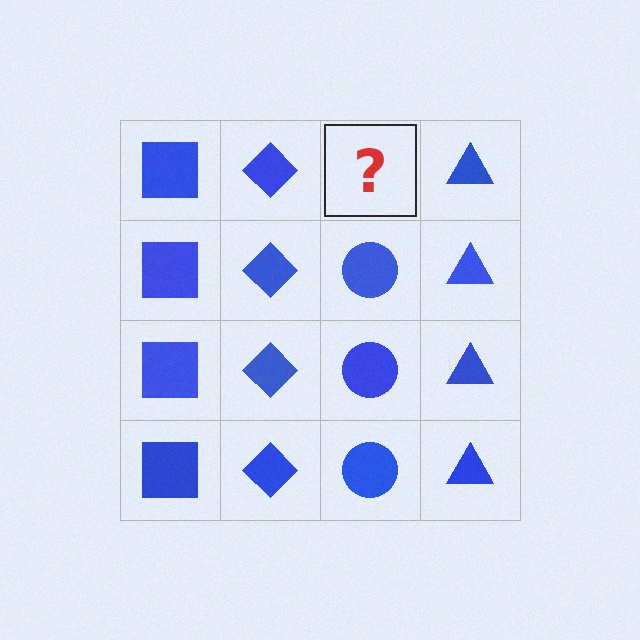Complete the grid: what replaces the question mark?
The question mark should be replaced with a blue circle.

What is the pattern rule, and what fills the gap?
The rule is that each column has a consistent shape. The gap should be filled with a blue circle.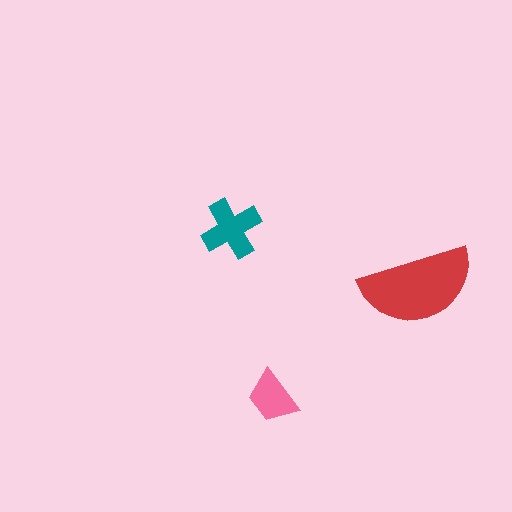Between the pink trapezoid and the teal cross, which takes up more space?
The teal cross.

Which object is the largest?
The red semicircle.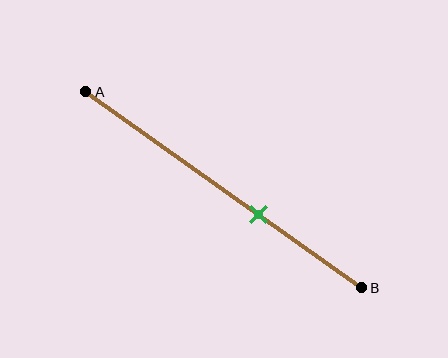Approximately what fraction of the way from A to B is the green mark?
The green mark is approximately 65% of the way from A to B.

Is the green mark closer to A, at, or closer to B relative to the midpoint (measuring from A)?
The green mark is closer to point B than the midpoint of segment AB.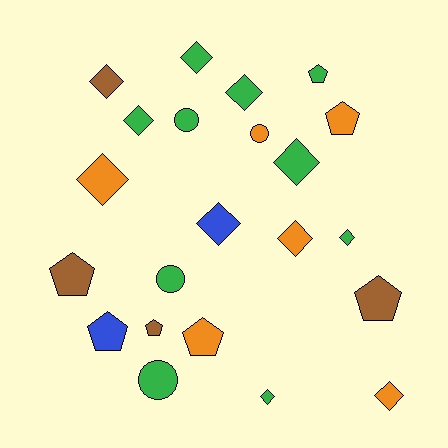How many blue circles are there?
There are no blue circles.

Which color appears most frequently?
Green, with 10 objects.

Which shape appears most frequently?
Diamond, with 11 objects.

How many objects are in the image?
There are 22 objects.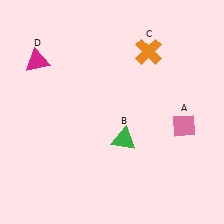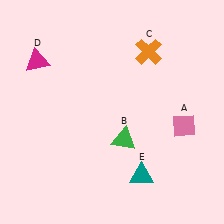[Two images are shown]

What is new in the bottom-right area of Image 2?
A teal triangle (E) was added in the bottom-right area of Image 2.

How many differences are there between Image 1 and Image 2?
There is 1 difference between the two images.